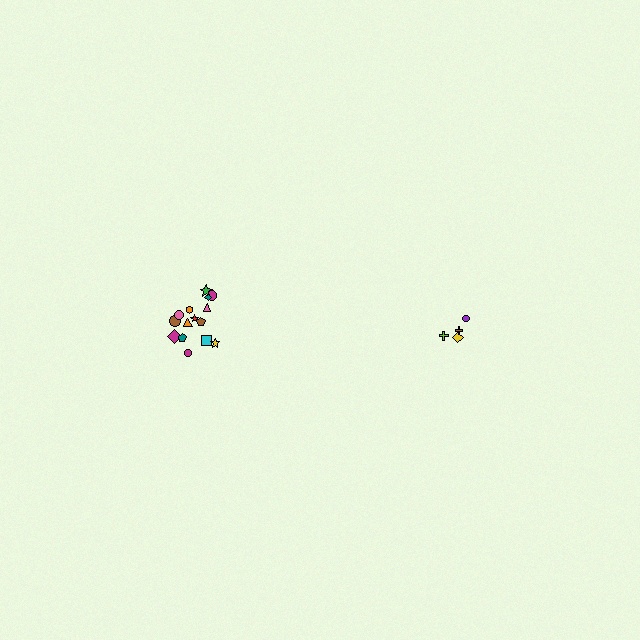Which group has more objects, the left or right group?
The left group.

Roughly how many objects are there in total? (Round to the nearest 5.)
Roughly 20 objects in total.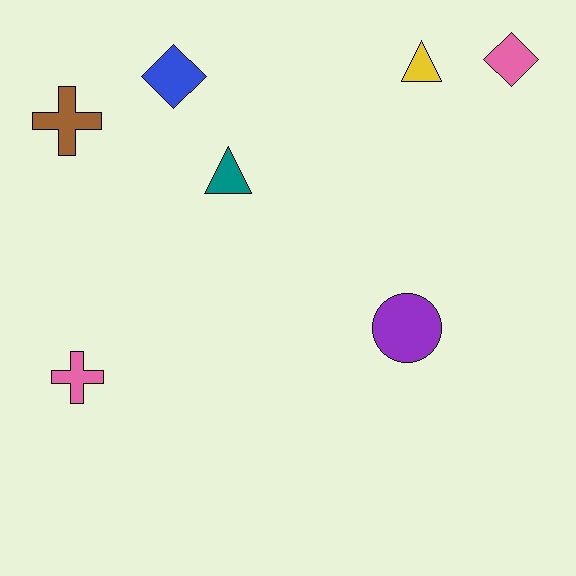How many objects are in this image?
There are 7 objects.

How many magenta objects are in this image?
There are no magenta objects.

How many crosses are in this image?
There are 2 crosses.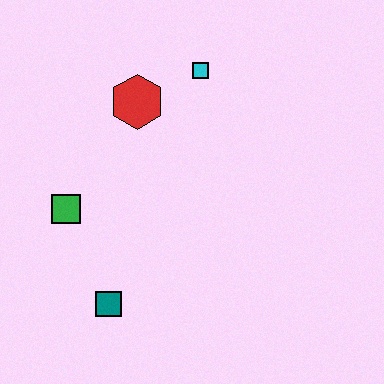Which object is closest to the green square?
The teal square is closest to the green square.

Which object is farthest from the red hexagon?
The teal square is farthest from the red hexagon.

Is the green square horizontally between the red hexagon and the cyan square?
No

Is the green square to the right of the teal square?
No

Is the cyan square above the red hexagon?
Yes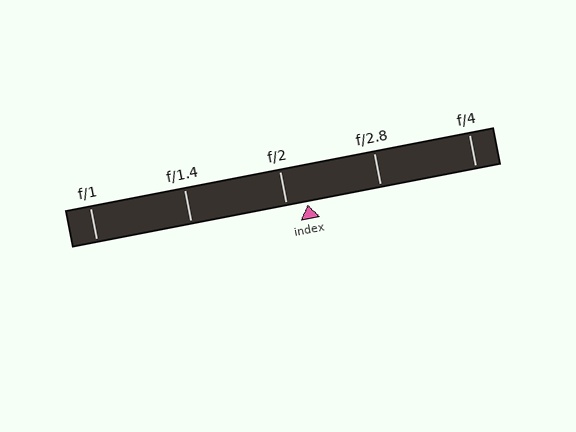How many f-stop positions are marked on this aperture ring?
There are 5 f-stop positions marked.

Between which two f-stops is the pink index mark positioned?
The index mark is between f/2 and f/2.8.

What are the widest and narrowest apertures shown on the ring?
The widest aperture shown is f/1 and the narrowest is f/4.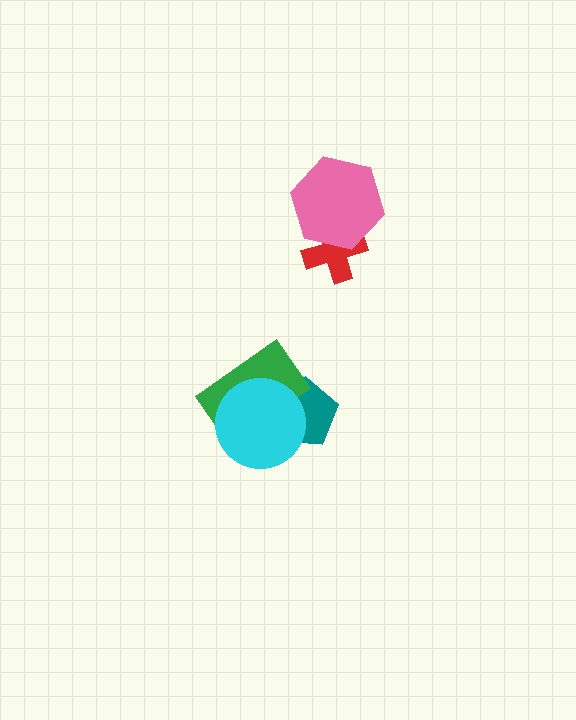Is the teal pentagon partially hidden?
Yes, it is partially covered by another shape.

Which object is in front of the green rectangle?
The cyan circle is in front of the green rectangle.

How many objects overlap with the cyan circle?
2 objects overlap with the cyan circle.